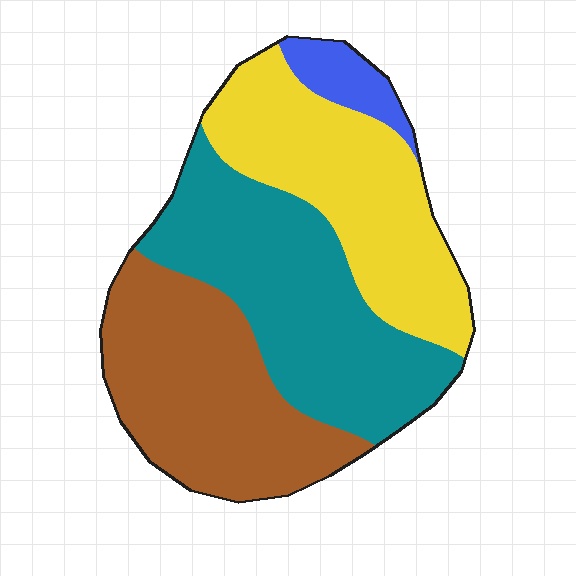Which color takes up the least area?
Blue, at roughly 5%.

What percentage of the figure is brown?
Brown covers about 30% of the figure.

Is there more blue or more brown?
Brown.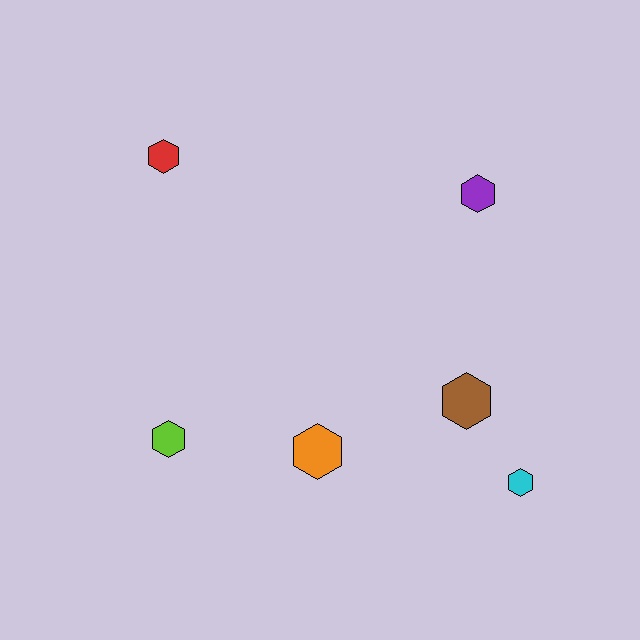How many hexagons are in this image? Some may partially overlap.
There are 6 hexagons.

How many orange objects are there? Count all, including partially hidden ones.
There is 1 orange object.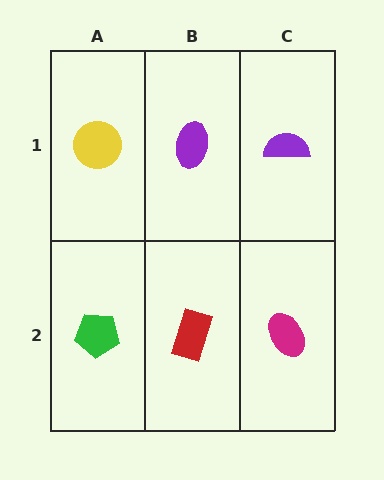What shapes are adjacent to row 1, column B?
A red rectangle (row 2, column B), a yellow circle (row 1, column A), a purple semicircle (row 1, column C).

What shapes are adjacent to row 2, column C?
A purple semicircle (row 1, column C), a red rectangle (row 2, column B).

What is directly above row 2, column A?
A yellow circle.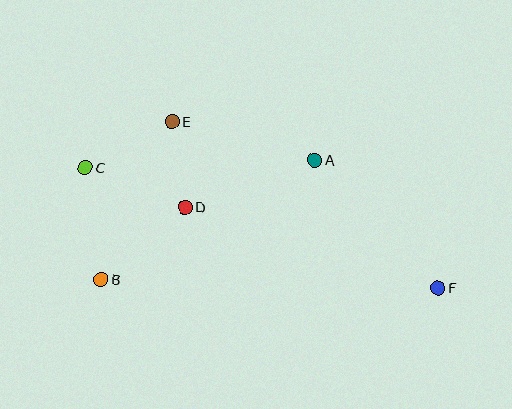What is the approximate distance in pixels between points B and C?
The distance between B and C is approximately 113 pixels.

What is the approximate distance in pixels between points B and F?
The distance between B and F is approximately 337 pixels.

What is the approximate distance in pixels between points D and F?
The distance between D and F is approximately 266 pixels.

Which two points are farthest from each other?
Points C and F are farthest from each other.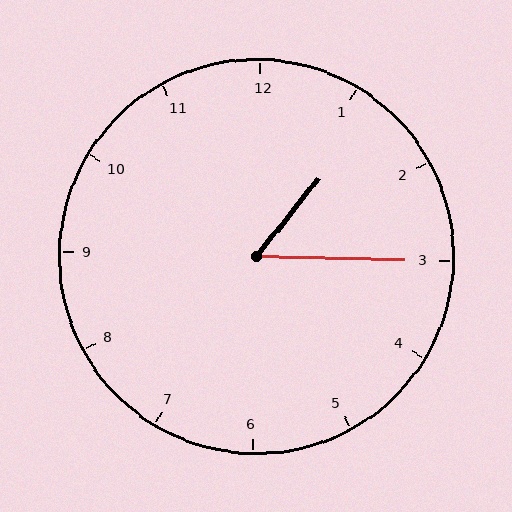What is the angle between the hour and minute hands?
Approximately 52 degrees.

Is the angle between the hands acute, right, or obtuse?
It is acute.